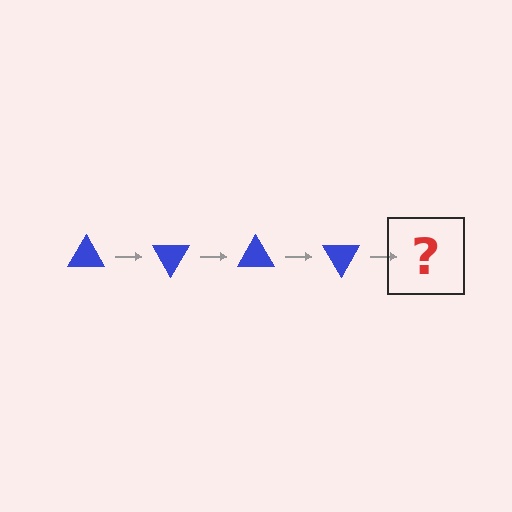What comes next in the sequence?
The next element should be a blue triangle rotated 240 degrees.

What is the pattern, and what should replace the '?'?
The pattern is that the triangle rotates 60 degrees each step. The '?' should be a blue triangle rotated 240 degrees.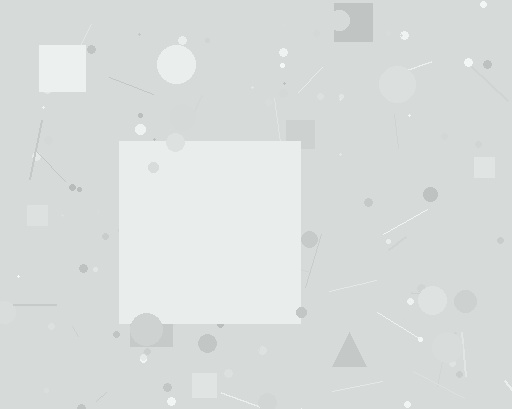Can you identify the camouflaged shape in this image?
The camouflaged shape is a square.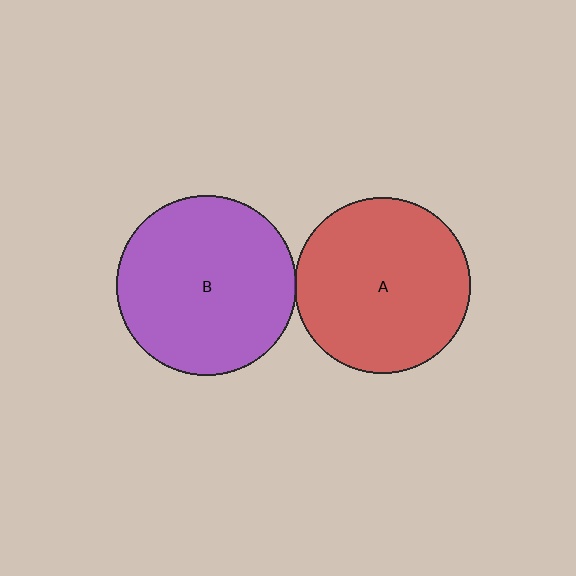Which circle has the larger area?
Circle B (purple).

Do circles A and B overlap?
Yes.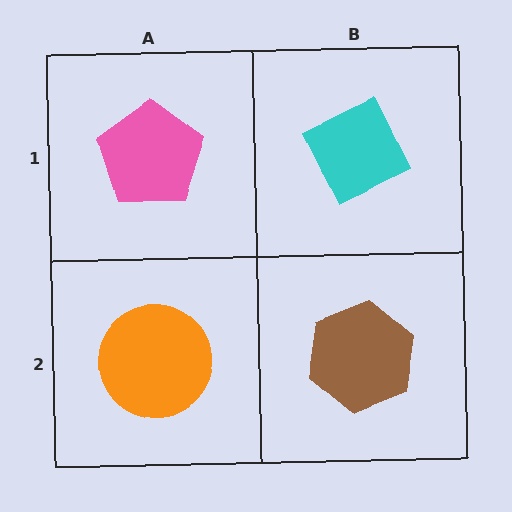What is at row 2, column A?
An orange circle.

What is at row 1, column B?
A cyan diamond.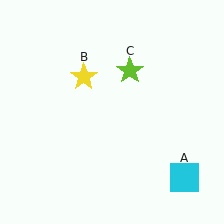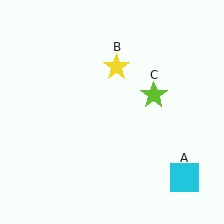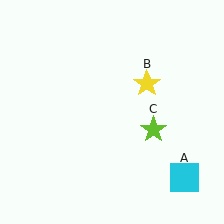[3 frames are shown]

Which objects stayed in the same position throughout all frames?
Cyan square (object A) remained stationary.